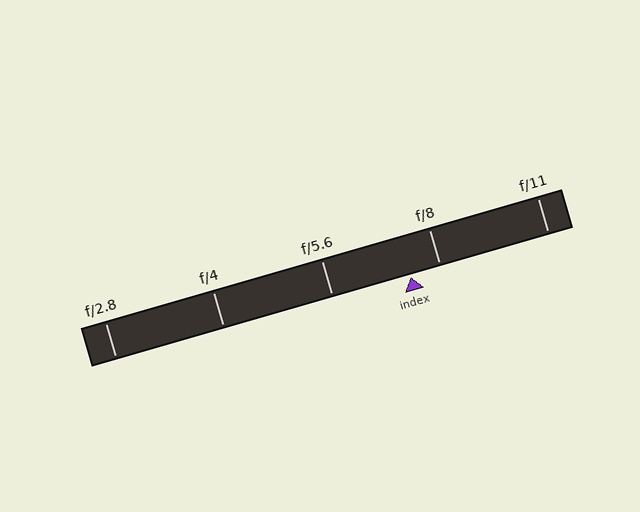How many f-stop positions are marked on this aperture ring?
There are 5 f-stop positions marked.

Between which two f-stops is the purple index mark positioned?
The index mark is between f/5.6 and f/8.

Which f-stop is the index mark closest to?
The index mark is closest to f/8.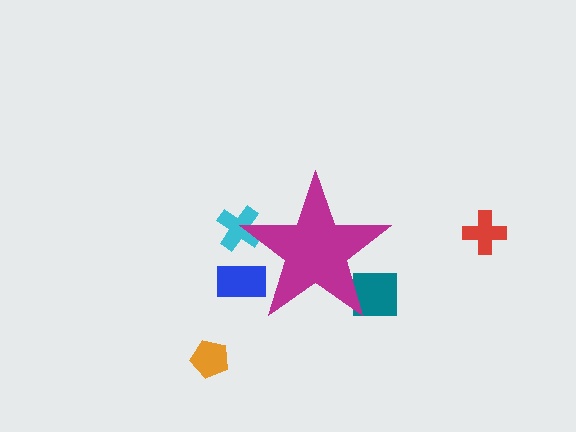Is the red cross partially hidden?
No, the red cross is fully visible.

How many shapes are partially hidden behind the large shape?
3 shapes are partially hidden.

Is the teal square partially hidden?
Yes, the teal square is partially hidden behind the magenta star.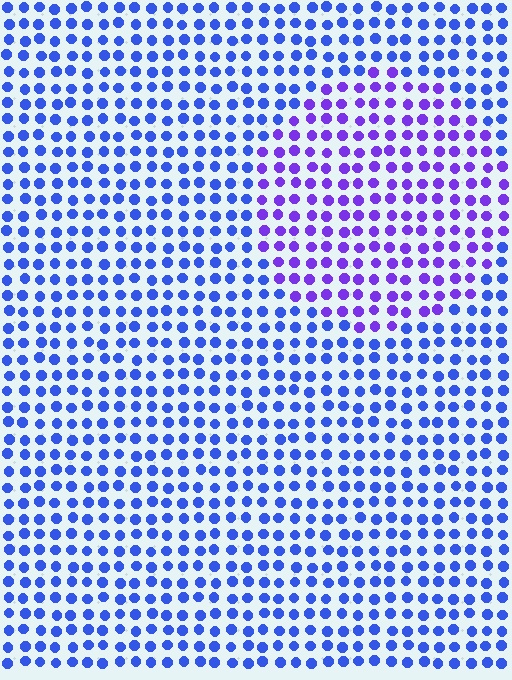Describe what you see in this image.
The image is filled with small blue elements in a uniform arrangement. A circle-shaped region is visible where the elements are tinted to a slightly different hue, forming a subtle color boundary.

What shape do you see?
I see a circle.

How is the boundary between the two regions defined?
The boundary is defined purely by a slight shift in hue (about 36 degrees). Spacing, size, and orientation are identical on both sides.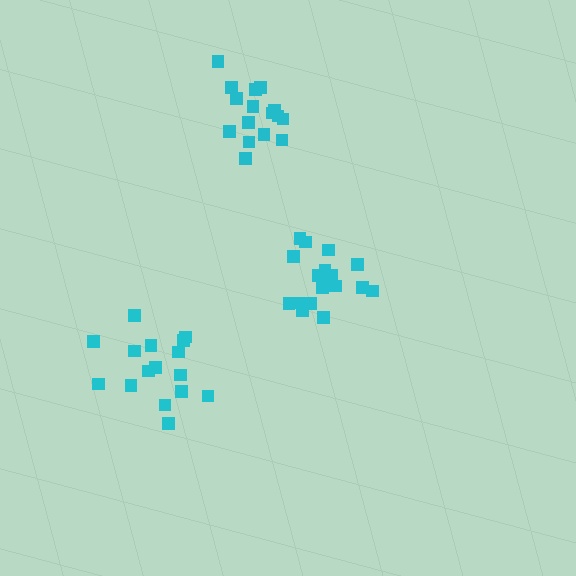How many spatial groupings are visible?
There are 3 spatial groupings.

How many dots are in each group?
Group 1: 16 dots, Group 2: 17 dots, Group 3: 17 dots (50 total).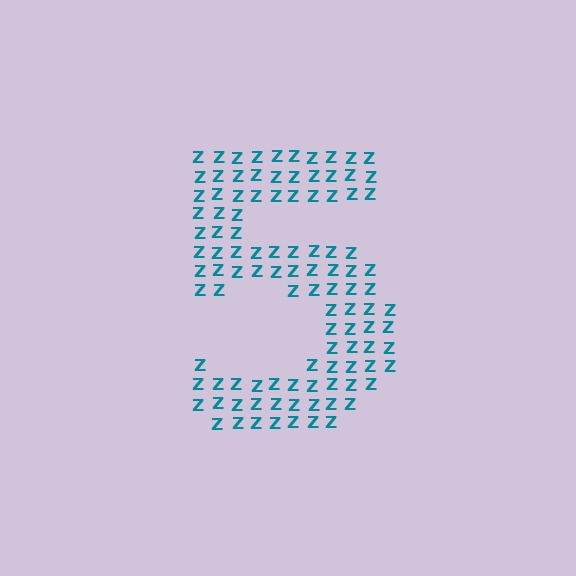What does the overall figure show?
The overall figure shows the digit 5.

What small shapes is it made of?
It is made of small letter Z's.